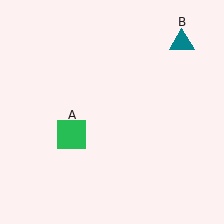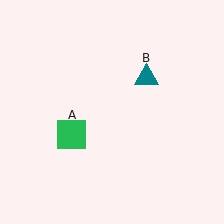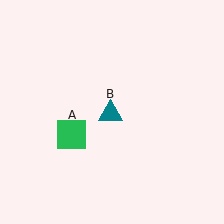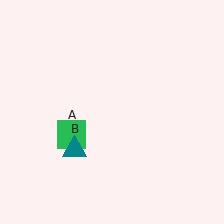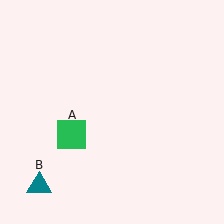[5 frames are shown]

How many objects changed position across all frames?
1 object changed position: teal triangle (object B).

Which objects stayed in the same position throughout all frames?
Green square (object A) remained stationary.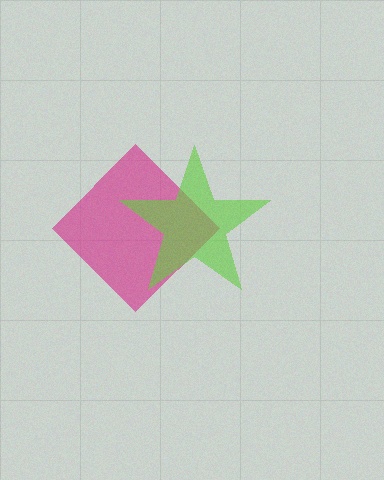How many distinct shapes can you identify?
There are 2 distinct shapes: a magenta diamond, a lime star.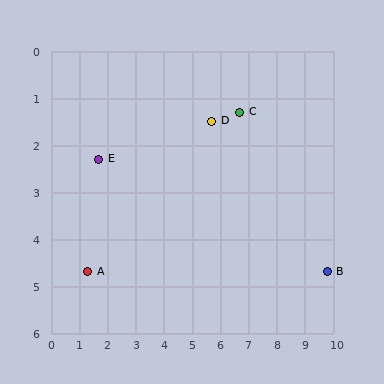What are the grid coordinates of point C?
Point C is at approximately (6.7, 1.3).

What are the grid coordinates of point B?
Point B is at approximately (9.8, 4.7).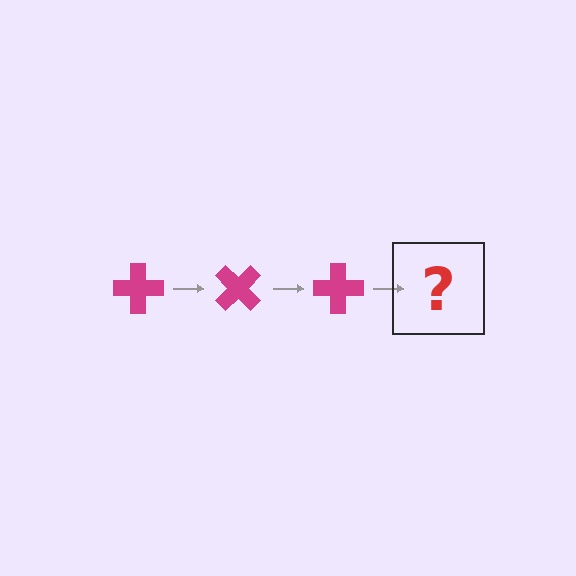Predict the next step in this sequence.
The next step is a magenta cross rotated 135 degrees.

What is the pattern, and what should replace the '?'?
The pattern is that the cross rotates 45 degrees each step. The '?' should be a magenta cross rotated 135 degrees.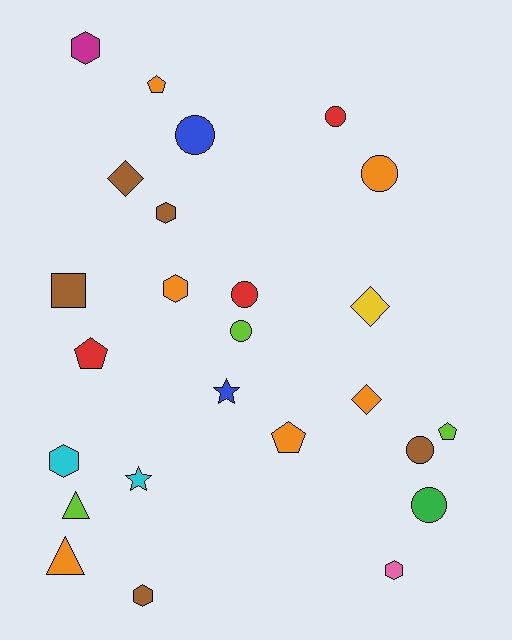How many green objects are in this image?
There is 1 green object.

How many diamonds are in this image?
There are 3 diamonds.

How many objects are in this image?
There are 25 objects.